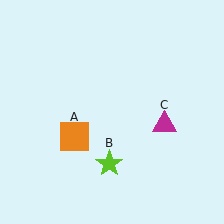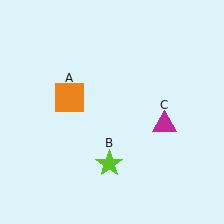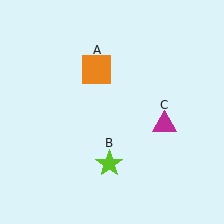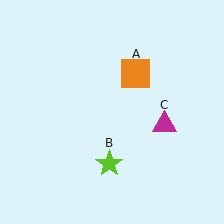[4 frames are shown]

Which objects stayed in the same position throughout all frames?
Lime star (object B) and magenta triangle (object C) remained stationary.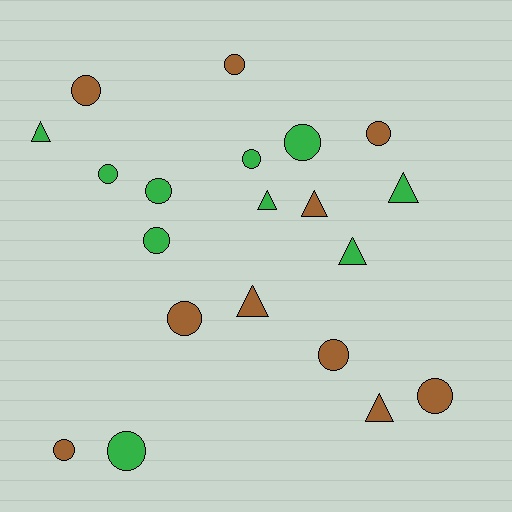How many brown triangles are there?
There are 3 brown triangles.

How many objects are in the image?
There are 20 objects.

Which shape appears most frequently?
Circle, with 13 objects.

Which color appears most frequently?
Green, with 10 objects.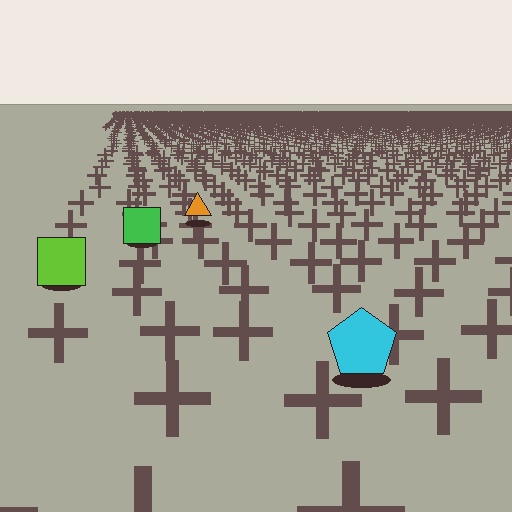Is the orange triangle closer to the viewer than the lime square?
No. The lime square is closer — you can tell from the texture gradient: the ground texture is coarser near it.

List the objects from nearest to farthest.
From nearest to farthest: the cyan pentagon, the lime square, the green square, the orange triangle.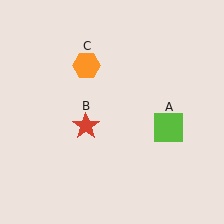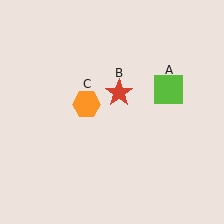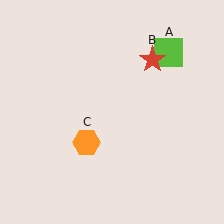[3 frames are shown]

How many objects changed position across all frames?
3 objects changed position: lime square (object A), red star (object B), orange hexagon (object C).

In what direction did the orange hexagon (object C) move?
The orange hexagon (object C) moved down.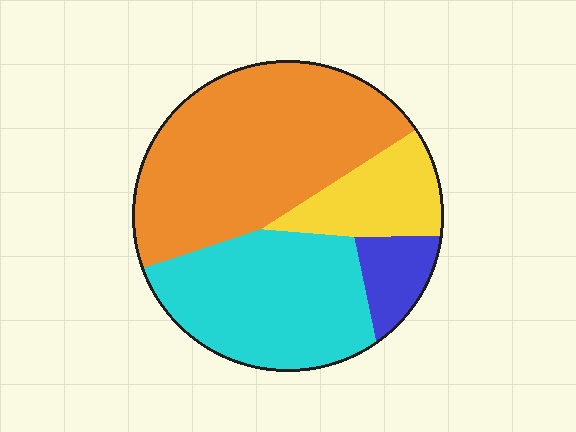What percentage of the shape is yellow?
Yellow covers roughly 15% of the shape.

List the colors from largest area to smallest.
From largest to smallest: orange, cyan, yellow, blue.